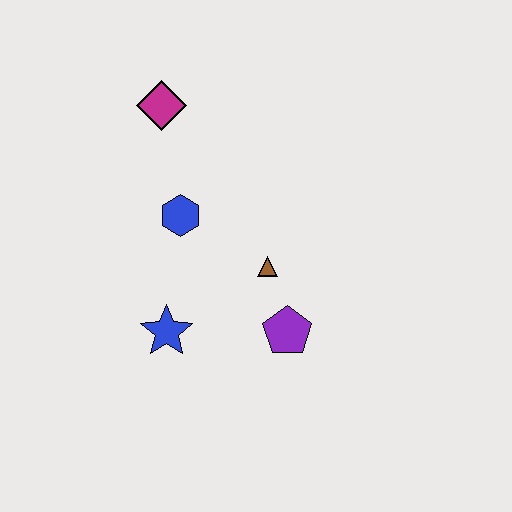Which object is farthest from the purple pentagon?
The magenta diamond is farthest from the purple pentagon.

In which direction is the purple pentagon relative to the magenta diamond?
The purple pentagon is below the magenta diamond.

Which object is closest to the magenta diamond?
The blue hexagon is closest to the magenta diamond.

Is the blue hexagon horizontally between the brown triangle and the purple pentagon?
No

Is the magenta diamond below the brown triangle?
No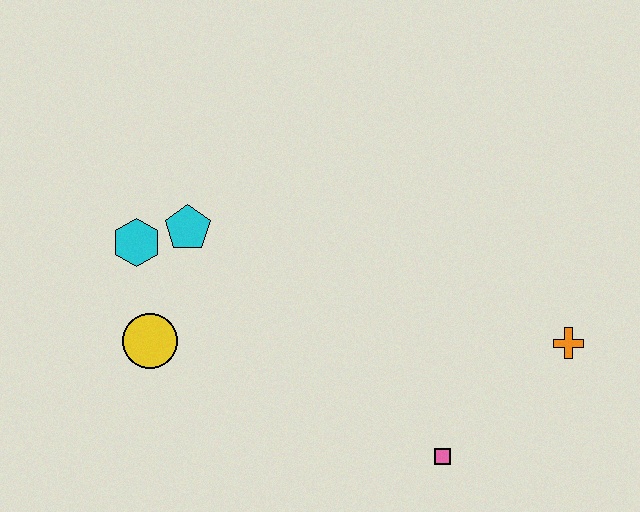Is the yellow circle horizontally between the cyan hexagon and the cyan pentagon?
Yes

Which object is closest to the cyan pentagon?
The cyan hexagon is closest to the cyan pentagon.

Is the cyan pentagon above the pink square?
Yes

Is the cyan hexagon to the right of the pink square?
No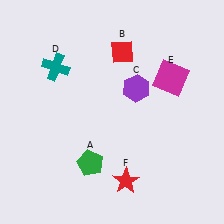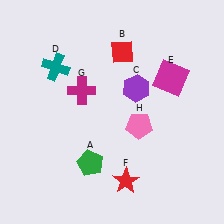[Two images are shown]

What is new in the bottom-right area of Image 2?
A pink pentagon (H) was added in the bottom-right area of Image 2.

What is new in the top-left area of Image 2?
A magenta cross (G) was added in the top-left area of Image 2.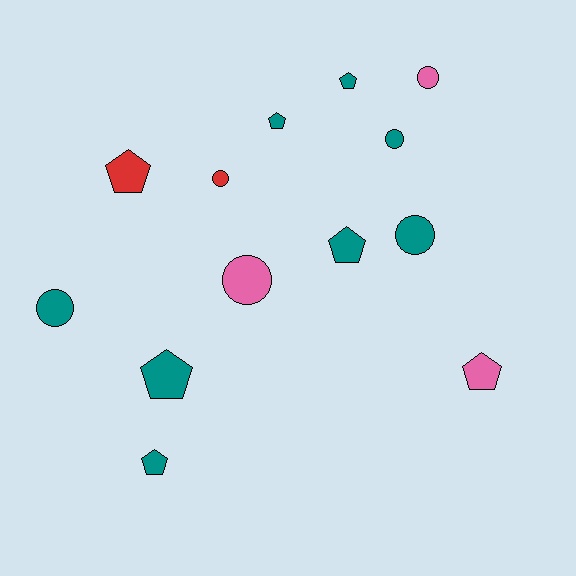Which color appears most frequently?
Teal, with 8 objects.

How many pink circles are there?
There are 2 pink circles.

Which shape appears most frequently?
Pentagon, with 7 objects.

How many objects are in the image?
There are 13 objects.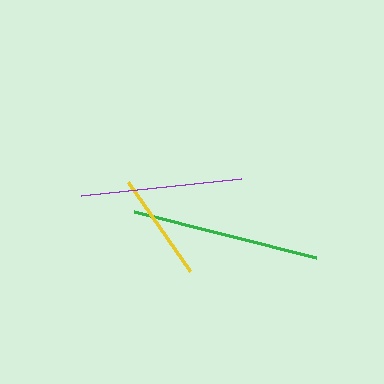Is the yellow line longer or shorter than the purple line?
The purple line is longer than the yellow line.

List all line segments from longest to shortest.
From longest to shortest: green, purple, yellow.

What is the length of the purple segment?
The purple segment is approximately 161 pixels long.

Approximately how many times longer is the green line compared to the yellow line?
The green line is approximately 1.7 times the length of the yellow line.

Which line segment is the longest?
The green line is the longest at approximately 187 pixels.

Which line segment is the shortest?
The yellow line is the shortest at approximately 108 pixels.